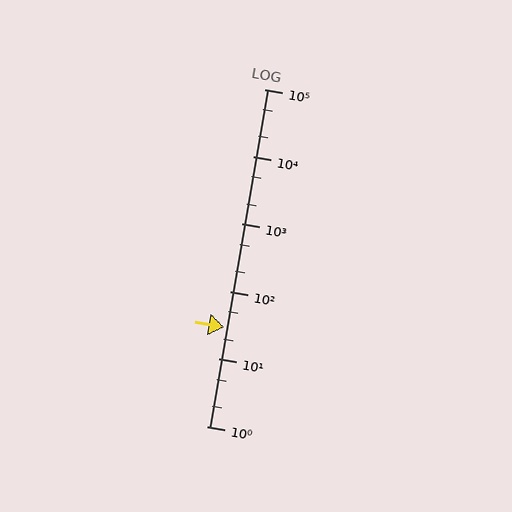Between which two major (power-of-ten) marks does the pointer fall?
The pointer is between 10 and 100.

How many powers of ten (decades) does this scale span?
The scale spans 5 decades, from 1 to 100000.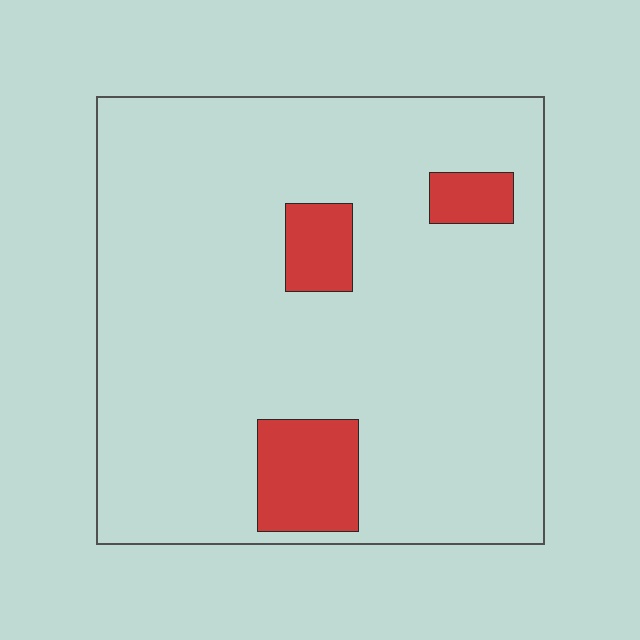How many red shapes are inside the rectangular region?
3.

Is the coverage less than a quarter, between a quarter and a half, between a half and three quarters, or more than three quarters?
Less than a quarter.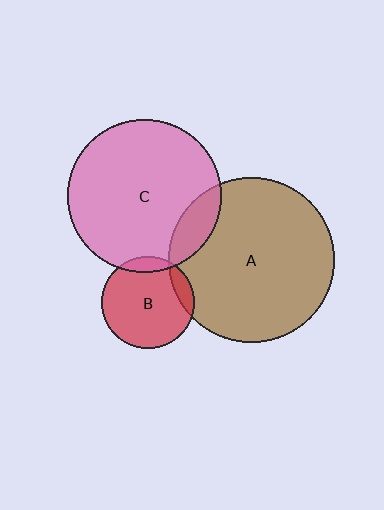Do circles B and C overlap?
Yes.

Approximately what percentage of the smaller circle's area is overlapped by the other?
Approximately 10%.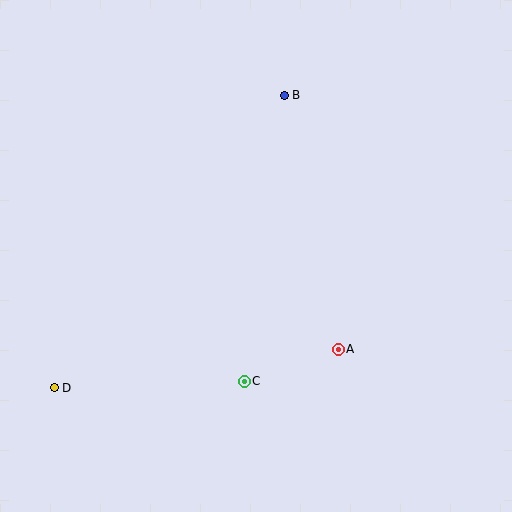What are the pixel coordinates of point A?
Point A is at (338, 349).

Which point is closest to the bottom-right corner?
Point A is closest to the bottom-right corner.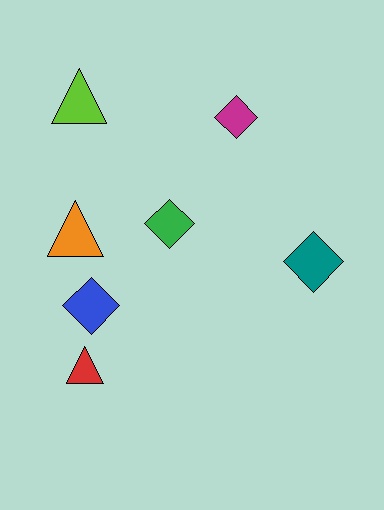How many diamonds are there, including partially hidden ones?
There are 4 diamonds.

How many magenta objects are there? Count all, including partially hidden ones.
There is 1 magenta object.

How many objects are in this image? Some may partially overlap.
There are 7 objects.